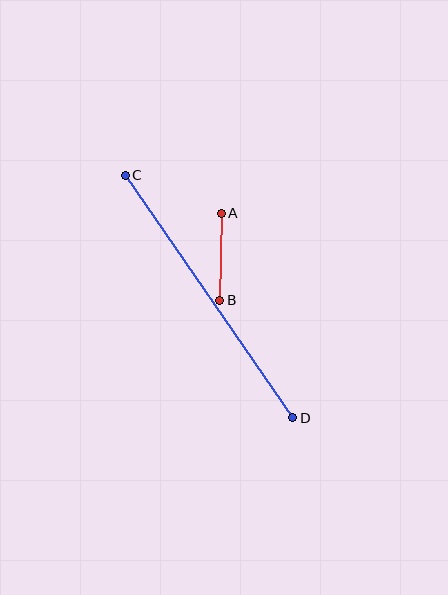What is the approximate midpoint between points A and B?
The midpoint is at approximately (221, 257) pixels.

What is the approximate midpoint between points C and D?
The midpoint is at approximately (209, 296) pixels.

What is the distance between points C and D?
The distance is approximately 295 pixels.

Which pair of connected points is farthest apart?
Points C and D are farthest apart.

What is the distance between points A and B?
The distance is approximately 87 pixels.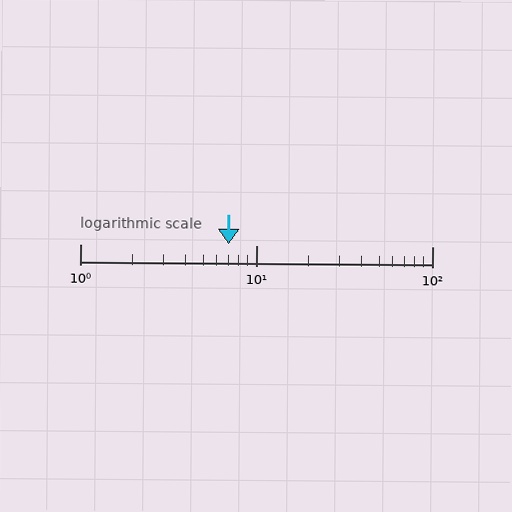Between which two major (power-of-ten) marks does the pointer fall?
The pointer is between 1 and 10.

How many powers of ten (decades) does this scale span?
The scale spans 2 decades, from 1 to 100.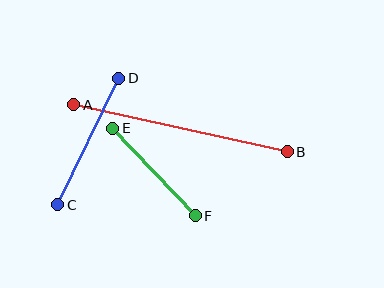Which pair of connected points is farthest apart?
Points A and B are farthest apart.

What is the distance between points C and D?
The distance is approximately 140 pixels.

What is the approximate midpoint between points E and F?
The midpoint is at approximately (154, 172) pixels.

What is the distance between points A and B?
The distance is approximately 219 pixels.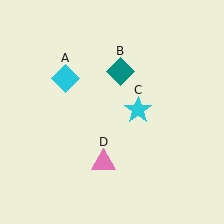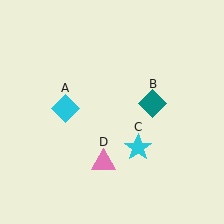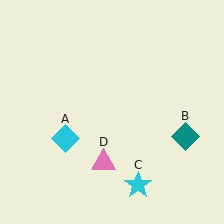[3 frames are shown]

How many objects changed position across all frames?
3 objects changed position: cyan diamond (object A), teal diamond (object B), cyan star (object C).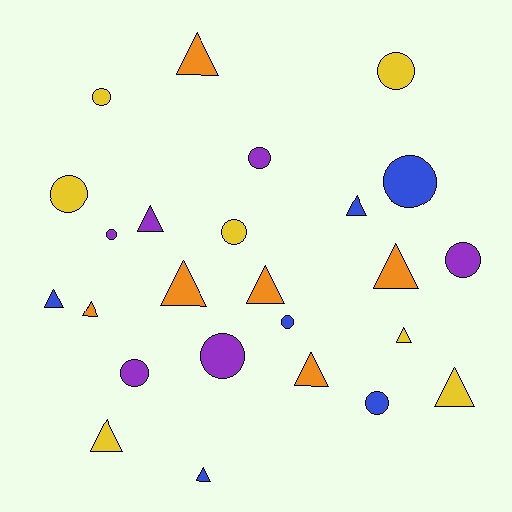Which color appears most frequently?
Yellow, with 7 objects.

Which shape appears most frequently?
Triangle, with 13 objects.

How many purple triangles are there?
There is 1 purple triangle.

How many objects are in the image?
There are 25 objects.